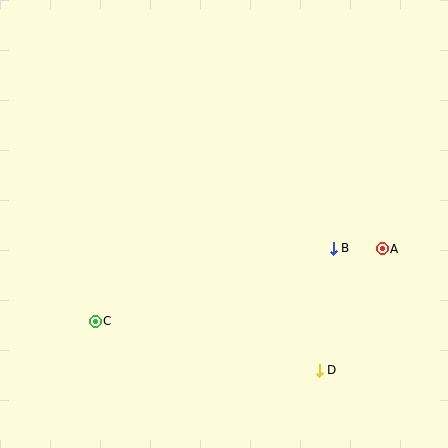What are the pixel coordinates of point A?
Point A is at (382, 249).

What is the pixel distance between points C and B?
The distance between C and B is 249 pixels.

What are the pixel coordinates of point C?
Point C is at (95, 321).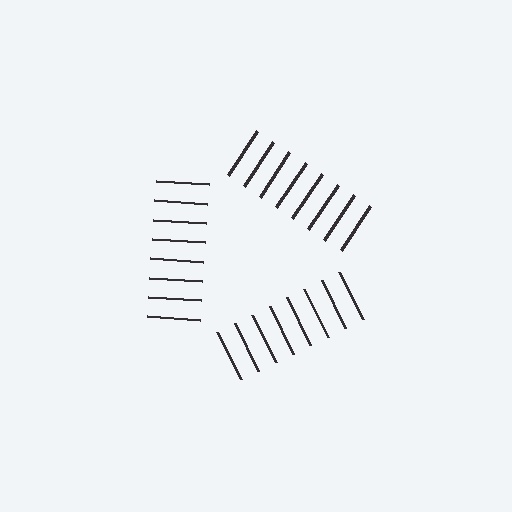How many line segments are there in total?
24 — 8 along each of the 3 edges.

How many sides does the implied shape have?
3 sides — the line-ends trace a triangle.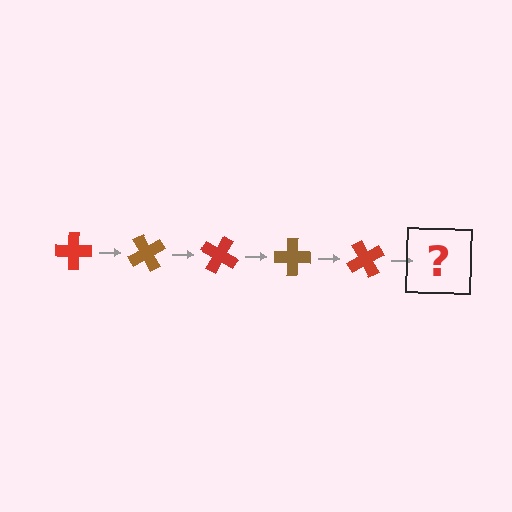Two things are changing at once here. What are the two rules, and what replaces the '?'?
The two rules are that it rotates 60 degrees each step and the color cycles through red and brown. The '?' should be a brown cross, rotated 300 degrees from the start.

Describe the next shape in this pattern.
It should be a brown cross, rotated 300 degrees from the start.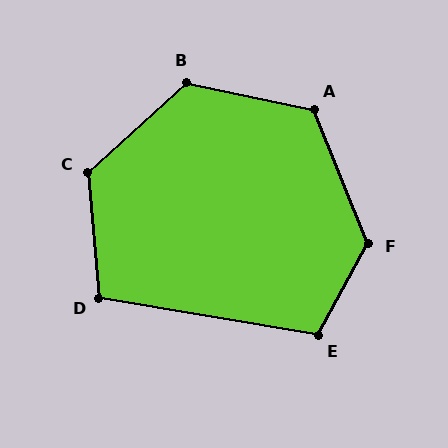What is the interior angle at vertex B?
Approximately 126 degrees (obtuse).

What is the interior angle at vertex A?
Approximately 124 degrees (obtuse).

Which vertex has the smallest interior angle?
D, at approximately 105 degrees.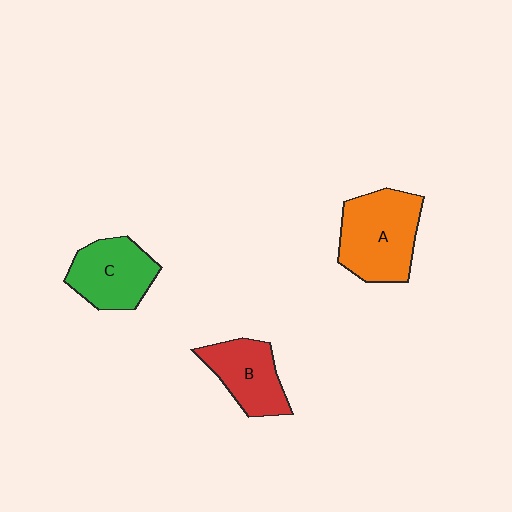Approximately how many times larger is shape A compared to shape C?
Approximately 1.3 times.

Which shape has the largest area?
Shape A (orange).